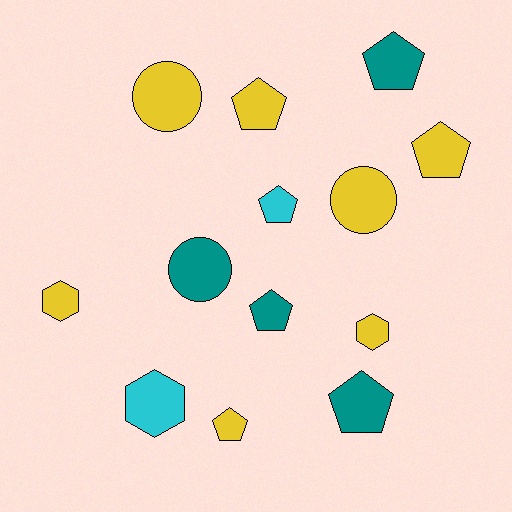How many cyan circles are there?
There are no cyan circles.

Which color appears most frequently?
Yellow, with 7 objects.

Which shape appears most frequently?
Pentagon, with 7 objects.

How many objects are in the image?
There are 13 objects.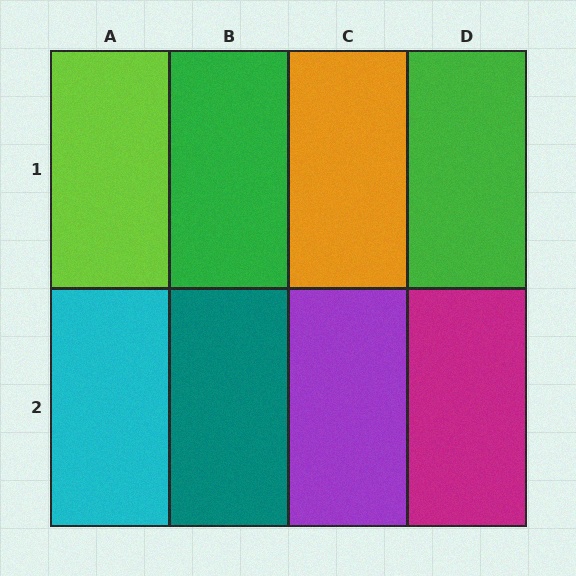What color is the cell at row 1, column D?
Green.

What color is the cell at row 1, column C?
Orange.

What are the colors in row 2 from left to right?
Cyan, teal, purple, magenta.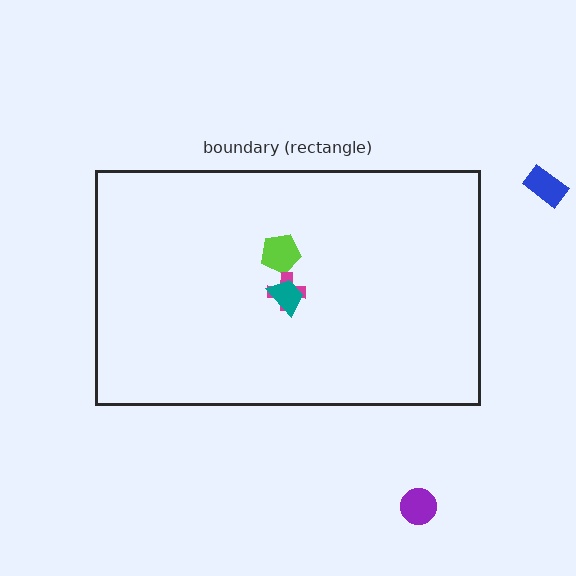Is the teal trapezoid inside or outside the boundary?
Inside.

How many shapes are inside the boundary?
3 inside, 2 outside.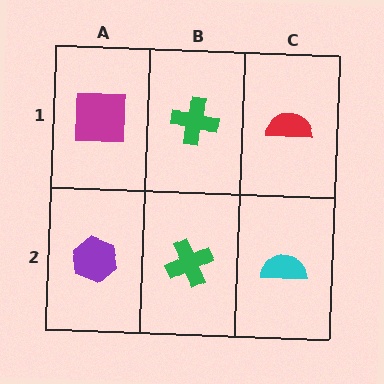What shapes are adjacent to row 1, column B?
A green cross (row 2, column B), a magenta square (row 1, column A), a red semicircle (row 1, column C).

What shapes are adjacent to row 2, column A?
A magenta square (row 1, column A), a green cross (row 2, column B).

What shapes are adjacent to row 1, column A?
A purple hexagon (row 2, column A), a green cross (row 1, column B).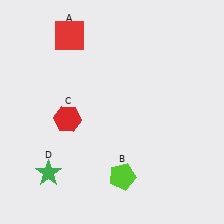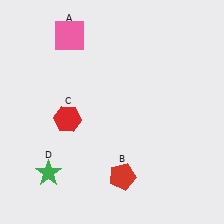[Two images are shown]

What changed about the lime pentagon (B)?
In Image 1, B is lime. In Image 2, it changed to red.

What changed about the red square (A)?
In Image 1, A is red. In Image 2, it changed to pink.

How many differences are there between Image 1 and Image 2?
There are 2 differences between the two images.